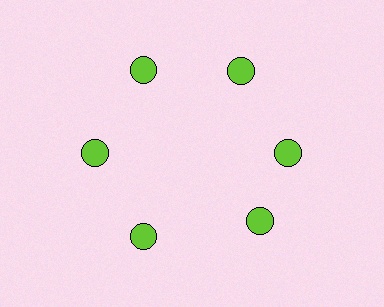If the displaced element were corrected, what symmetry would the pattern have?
It would have 6-fold rotational symmetry — the pattern would map onto itself every 60 degrees.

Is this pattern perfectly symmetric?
No. The 6 lime circles are arranged in a ring, but one element near the 5 o'clock position is rotated out of alignment along the ring, breaking the 6-fold rotational symmetry.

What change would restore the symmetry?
The symmetry would be restored by rotating it back into even spacing with its neighbors so that all 6 circles sit at equal angles and equal distance from the center.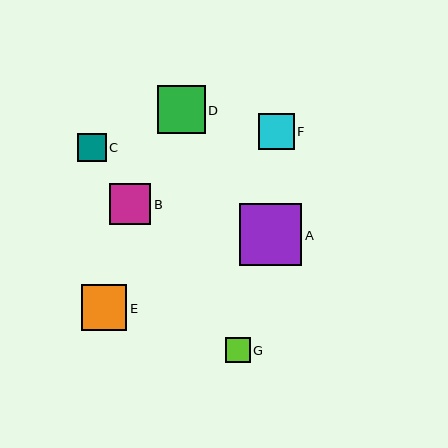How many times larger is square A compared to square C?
Square A is approximately 2.2 times the size of square C.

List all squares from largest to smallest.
From largest to smallest: A, D, E, B, F, C, G.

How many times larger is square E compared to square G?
Square E is approximately 1.8 times the size of square G.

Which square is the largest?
Square A is the largest with a size of approximately 62 pixels.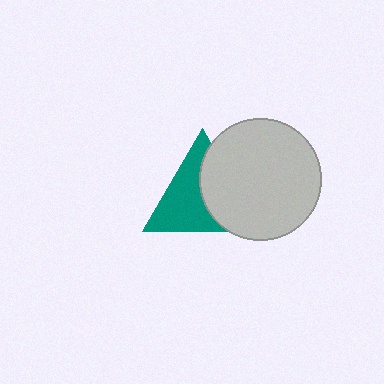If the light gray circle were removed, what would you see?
You would see the complete teal triangle.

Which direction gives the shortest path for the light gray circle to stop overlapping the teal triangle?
Moving right gives the shortest separation.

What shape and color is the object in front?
The object in front is a light gray circle.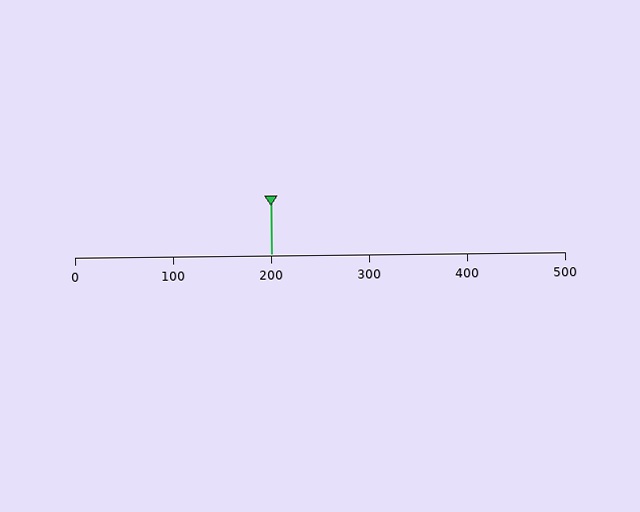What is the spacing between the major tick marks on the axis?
The major ticks are spaced 100 apart.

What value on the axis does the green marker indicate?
The marker indicates approximately 200.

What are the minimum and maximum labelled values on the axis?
The axis runs from 0 to 500.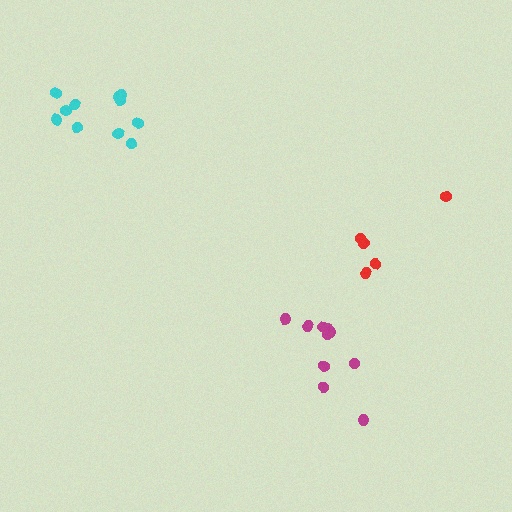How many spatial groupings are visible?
There are 3 spatial groupings.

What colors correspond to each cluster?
The clusters are colored: cyan, red, magenta.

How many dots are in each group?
Group 1: 11 dots, Group 2: 5 dots, Group 3: 10 dots (26 total).